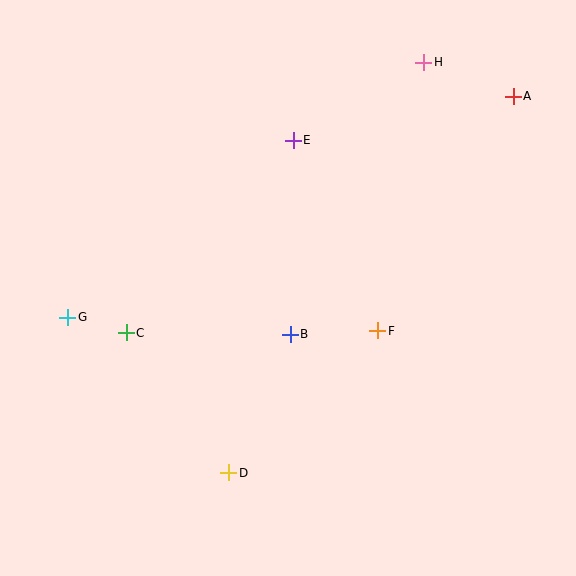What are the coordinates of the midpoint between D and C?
The midpoint between D and C is at (178, 403).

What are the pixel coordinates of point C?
Point C is at (126, 333).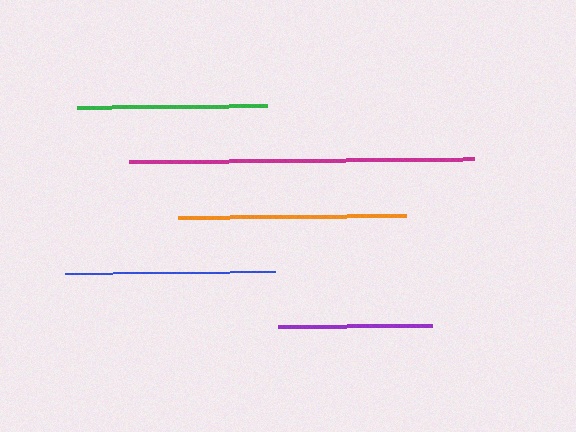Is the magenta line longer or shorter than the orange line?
The magenta line is longer than the orange line.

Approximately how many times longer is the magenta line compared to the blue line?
The magenta line is approximately 1.6 times the length of the blue line.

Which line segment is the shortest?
The purple line is the shortest at approximately 154 pixels.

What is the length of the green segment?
The green segment is approximately 190 pixels long.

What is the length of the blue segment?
The blue segment is approximately 209 pixels long.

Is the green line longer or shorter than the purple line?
The green line is longer than the purple line.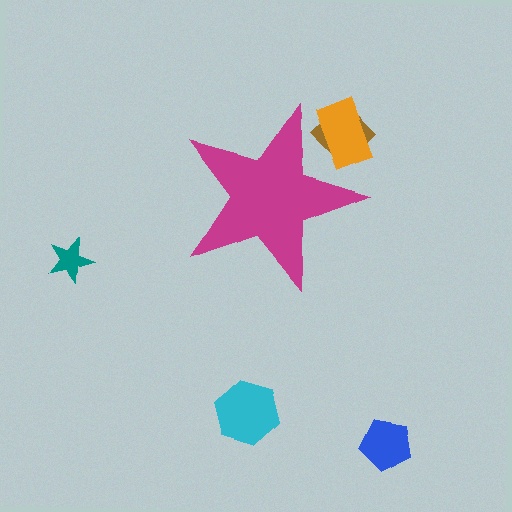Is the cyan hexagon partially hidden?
No, the cyan hexagon is fully visible.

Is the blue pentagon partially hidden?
No, the blue pentagon is fully visible.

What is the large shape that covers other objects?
A magenta star.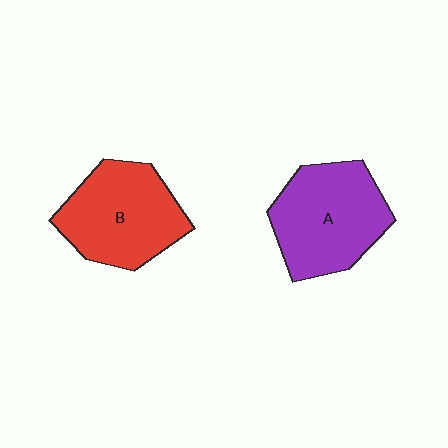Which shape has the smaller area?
Shape B (red).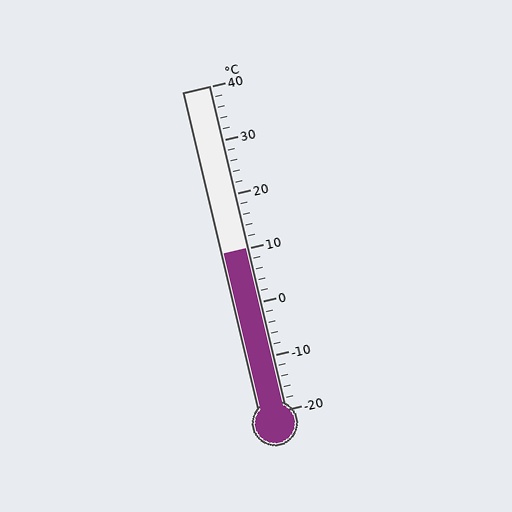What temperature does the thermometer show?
The thermometer shows approximately 10°C.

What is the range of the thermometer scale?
The thermometer scale ranges from -20°C to 40°C.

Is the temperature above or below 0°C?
The temperature is above 0°C.